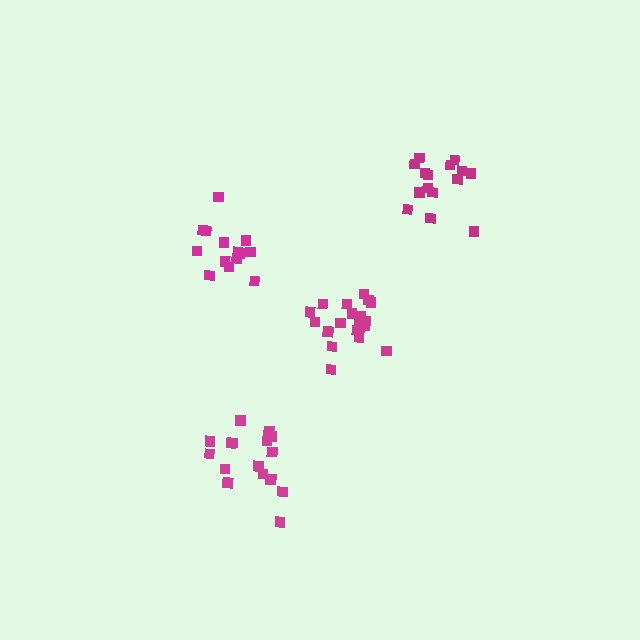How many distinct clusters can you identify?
There are 4 distinct clusters.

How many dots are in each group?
Group 1: 14 dots, Group 2: 16 dots, Group 3: 16 dots, Group 4: 20 dots (66 total).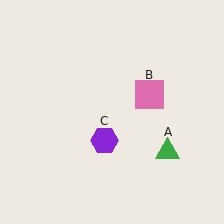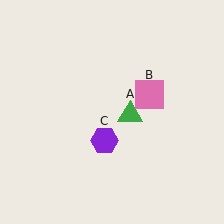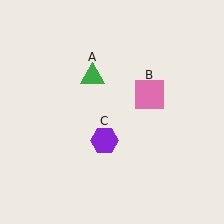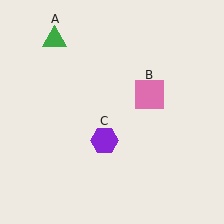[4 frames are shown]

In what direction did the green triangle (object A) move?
The green triangle (object A) moved up and to the left.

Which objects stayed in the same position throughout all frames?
Pink square (object B) and purple hexagon (object C) remained stationary.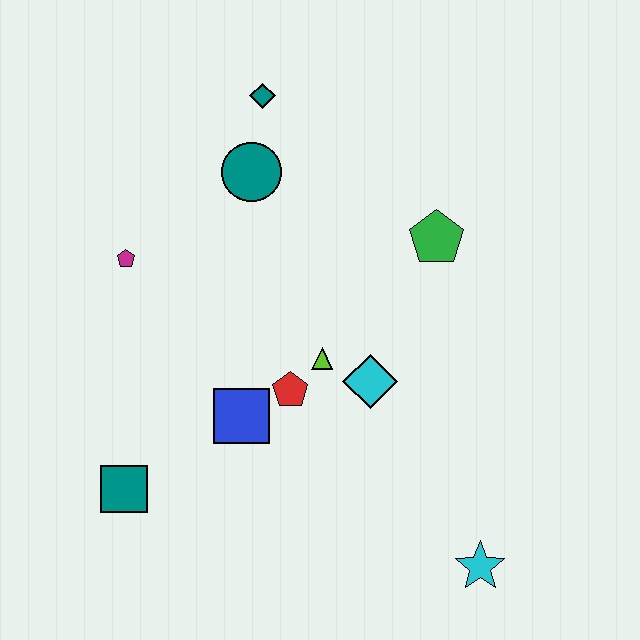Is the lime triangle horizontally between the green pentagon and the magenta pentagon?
Yes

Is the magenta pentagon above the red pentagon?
Yes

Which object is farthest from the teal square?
The teal diamond is farthest from the teal square.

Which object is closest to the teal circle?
The teal diamond is closest to the teal circle.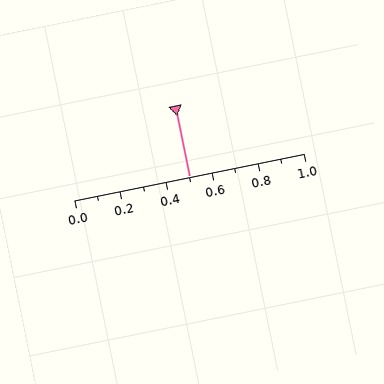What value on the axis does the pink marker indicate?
The marker indicates approximately 0.5.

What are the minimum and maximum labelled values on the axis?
The axis runs from 0.0 to 1.0.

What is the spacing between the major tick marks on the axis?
The major ticks are spaced 0.2 apart.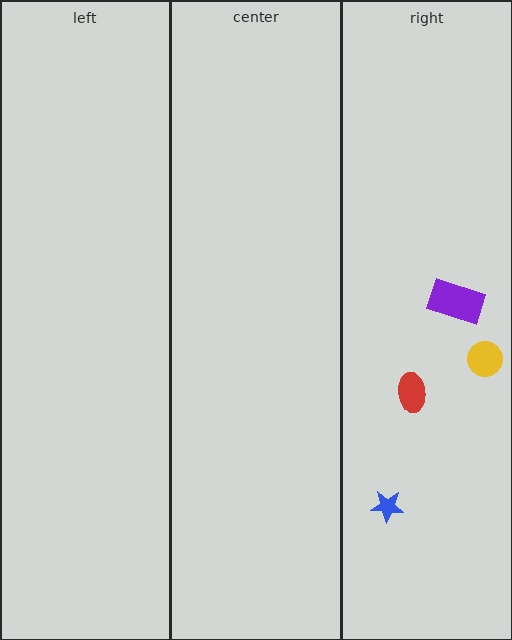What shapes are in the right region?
The yellow circle, the blue star, the purple rectangle, the red ellipse.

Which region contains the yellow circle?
The right region.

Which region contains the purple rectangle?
The right region.